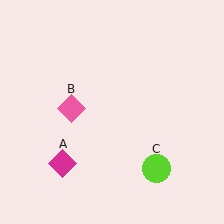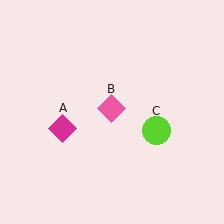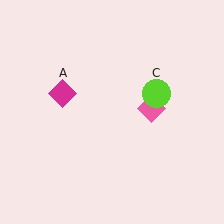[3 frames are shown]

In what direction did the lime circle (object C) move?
The lime circle (object C) moved up.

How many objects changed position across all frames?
3 objects changed position: magenta diamond (object A), pink diamond (object B), lime circle (object C).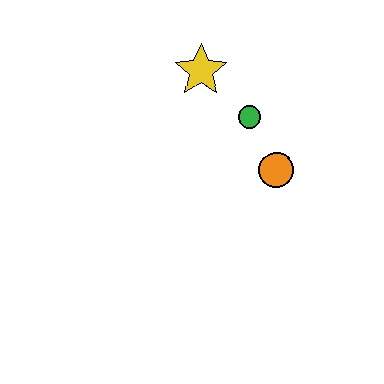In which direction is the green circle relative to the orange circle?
The green circle is above the orange circle.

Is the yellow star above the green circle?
Yes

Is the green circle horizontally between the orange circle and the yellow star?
Yes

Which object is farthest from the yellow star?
The orange circle is farthest from the yellow star.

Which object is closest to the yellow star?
The green circle is closest to the yellow star.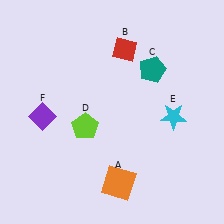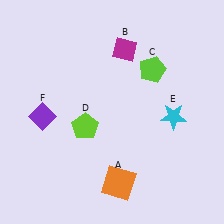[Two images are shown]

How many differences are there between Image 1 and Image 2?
There are 2 differences between the two images.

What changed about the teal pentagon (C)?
In Image 1, C is teal. In Image 2, it changed to lime.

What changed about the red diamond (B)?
In Image 1, B is red. In Image 2, it changed to magenta.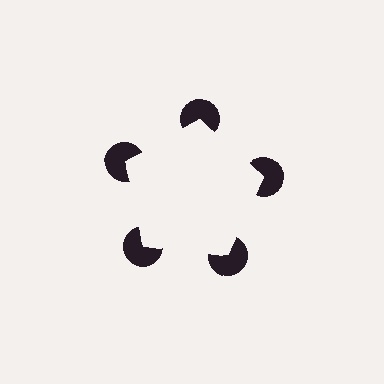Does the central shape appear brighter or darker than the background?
It typically appears slightly brighter than the background, even though no actual brightness change is drawn.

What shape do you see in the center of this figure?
An illusory pentagon — its edges are inferred from the aligned wedge cuts in the pac-man discs, not physically drawn.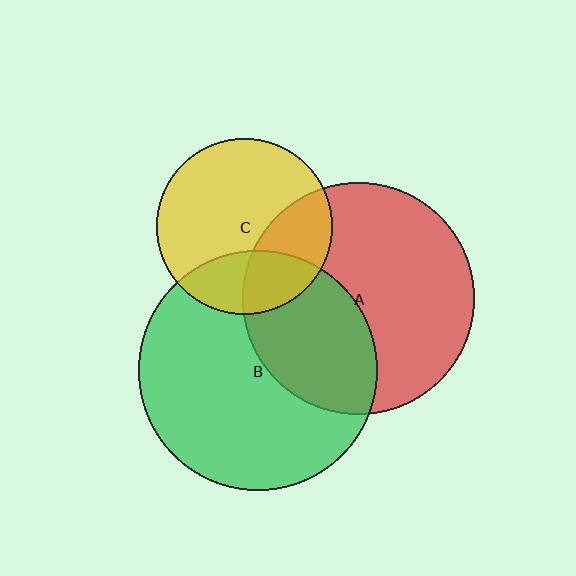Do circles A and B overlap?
Yes.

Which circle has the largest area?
Circle B (green).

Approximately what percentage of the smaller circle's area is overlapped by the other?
Approximately 40%.